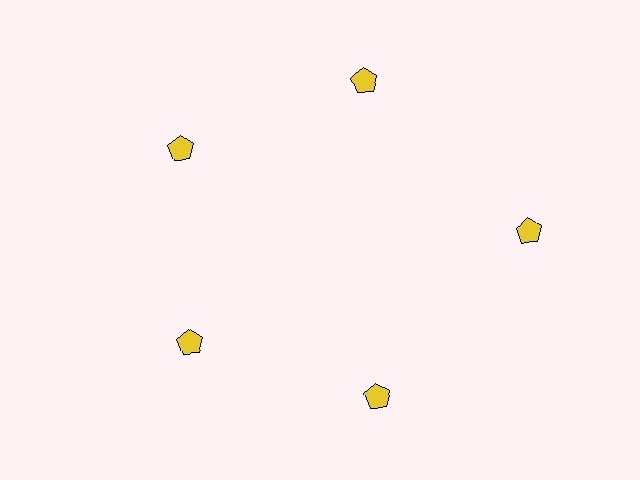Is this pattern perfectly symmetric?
No. The 5 yellow pentagons are arranged in a ring, but one element near the 3 o'clock position is pushed outward from the center, breaking the 5-fold rotational symmetry.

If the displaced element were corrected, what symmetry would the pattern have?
It would have 5-fold rotational symmetry — the pattern would map onto itself every 72 degrees.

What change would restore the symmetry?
The symmetry would be restored by moving it inward, back onto the ring so that all 5 pentagons sit at equal angles and equal distance from the center.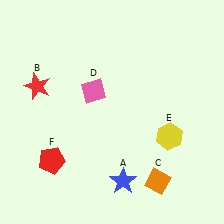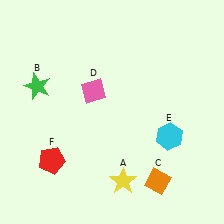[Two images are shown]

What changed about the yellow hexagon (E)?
In Image 1, E is yellow. In Image 2, it changed to cyan.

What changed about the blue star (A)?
In Image 1, A is blue. In Image 2, it changed to yellow.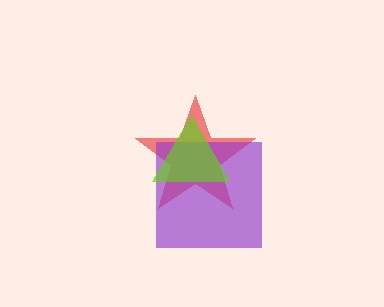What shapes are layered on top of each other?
The layered shapes are: a red star, a purple square, a lime triangle.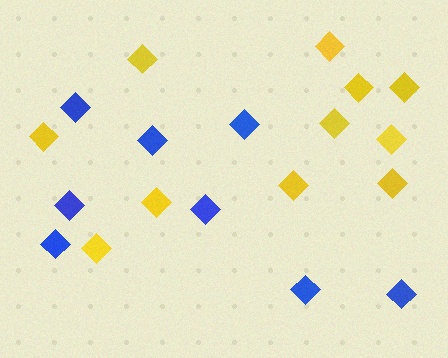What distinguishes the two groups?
There are 2 groups: one group of blue diamonds (8) and one group of yellow diamonds (11).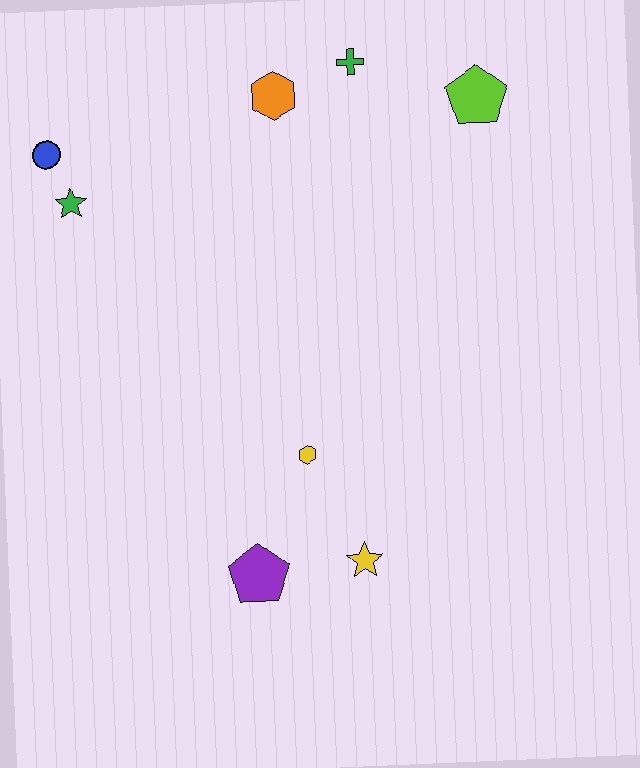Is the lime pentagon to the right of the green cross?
Yes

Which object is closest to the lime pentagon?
The green cross is closest to the lime pentagon.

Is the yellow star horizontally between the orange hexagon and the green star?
No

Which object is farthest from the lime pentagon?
The purple pentagon is farthest from the lime pentagon.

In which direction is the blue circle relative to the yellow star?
The blue circle is above the yellow star.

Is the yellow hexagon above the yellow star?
Yes